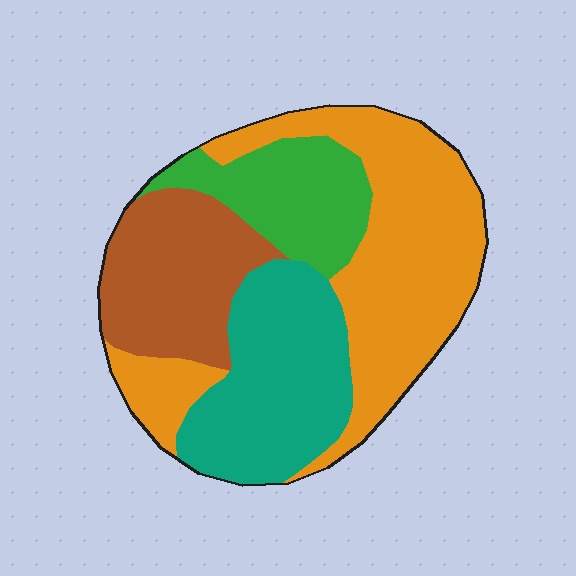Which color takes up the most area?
Orange, at roughly 40%.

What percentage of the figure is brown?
Brown takes up between a sixth and a third of the figure.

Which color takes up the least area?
Green, at roughly 15%.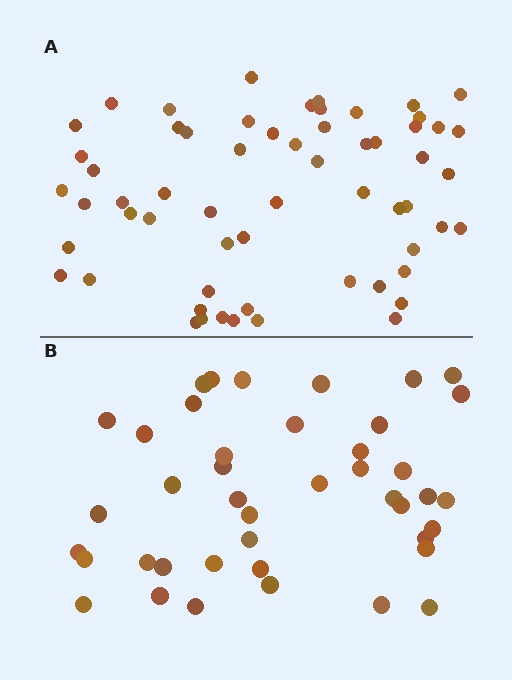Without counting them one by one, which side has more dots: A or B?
Region A (the top region) has more dots.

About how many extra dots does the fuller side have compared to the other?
Region A has approximately 20 more dots than region B.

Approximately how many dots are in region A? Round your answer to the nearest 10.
About 60 dots.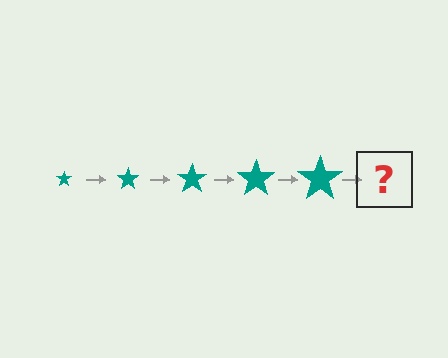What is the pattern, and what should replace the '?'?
The pattern is that the star gets progressively larger each step. The '?' should be a teal star, larger than the previous one.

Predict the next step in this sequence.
The next step is a teal star, larger than the previous one.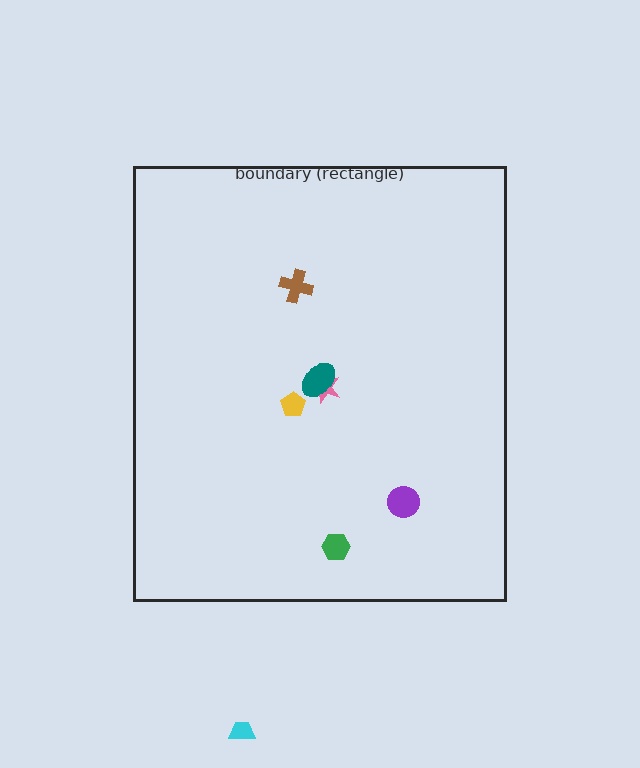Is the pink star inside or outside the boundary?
Inside.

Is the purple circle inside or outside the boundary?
Inside.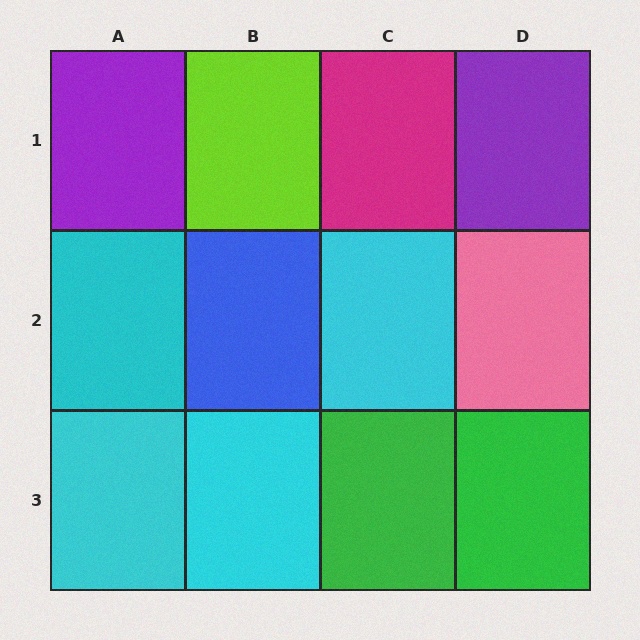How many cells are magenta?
1 cell is magenta.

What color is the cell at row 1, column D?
Purple.